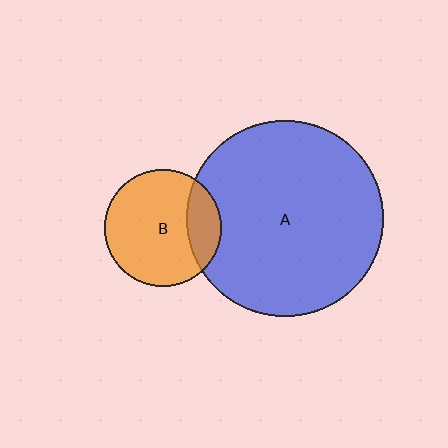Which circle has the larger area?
Circle A (blue).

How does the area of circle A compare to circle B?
Approximately 2.8 times.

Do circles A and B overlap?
Yes.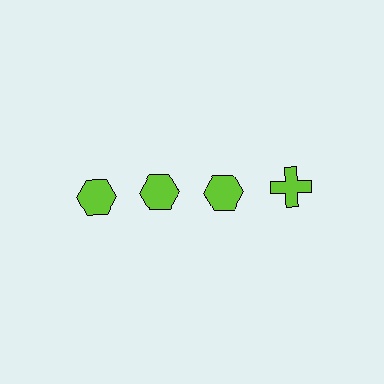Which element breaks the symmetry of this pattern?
The lime cross in the top row, second from right column breaks the symmetry. All other shapes are lime hexagons.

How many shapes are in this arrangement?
There are 4 shapes arranged in a grid pattern.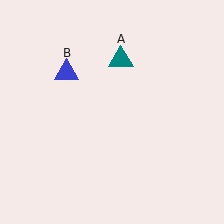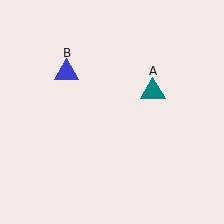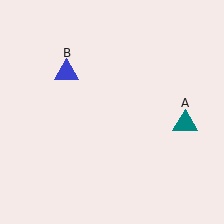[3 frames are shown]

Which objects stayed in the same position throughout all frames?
Blue triangle (object B) remained stationary.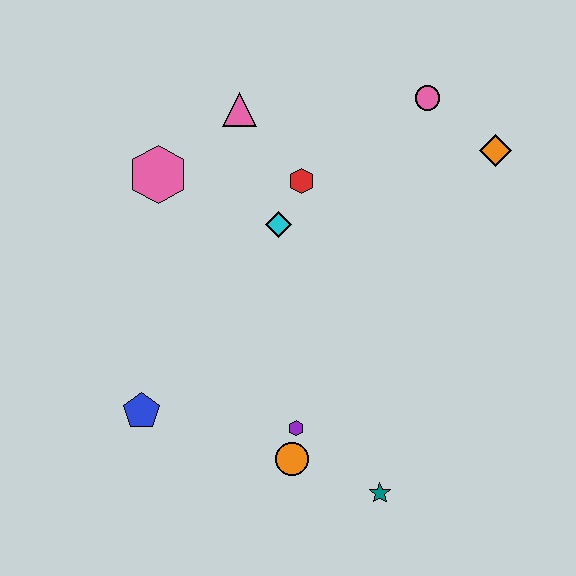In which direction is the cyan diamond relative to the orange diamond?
The cyan diamond is to the left of the orange diamond.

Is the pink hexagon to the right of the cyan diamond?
No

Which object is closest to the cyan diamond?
The red hexagon is closest to the cyan diamond.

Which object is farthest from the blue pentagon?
The orange diamond is farthest from the blue pentagon.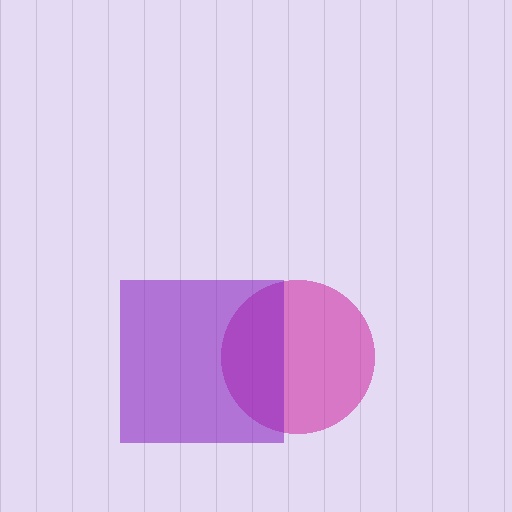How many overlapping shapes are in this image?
There are 2 overlapping shapes in the image.